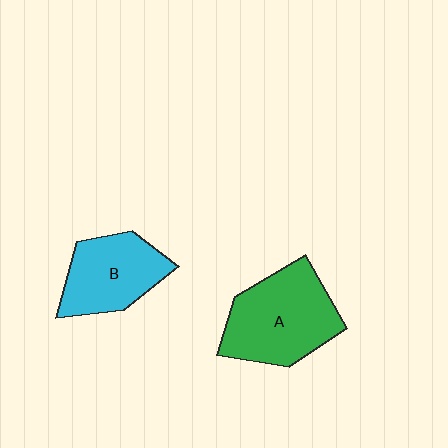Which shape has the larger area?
Shape A (green).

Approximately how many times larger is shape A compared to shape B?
Approximately 1.3 times.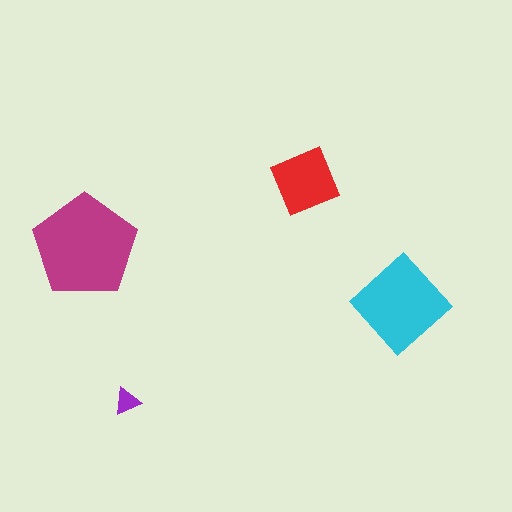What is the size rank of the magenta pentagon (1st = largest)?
1st.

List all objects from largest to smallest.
The magenta pentagon, the cyan diamond, the red diamond, the purple triangle.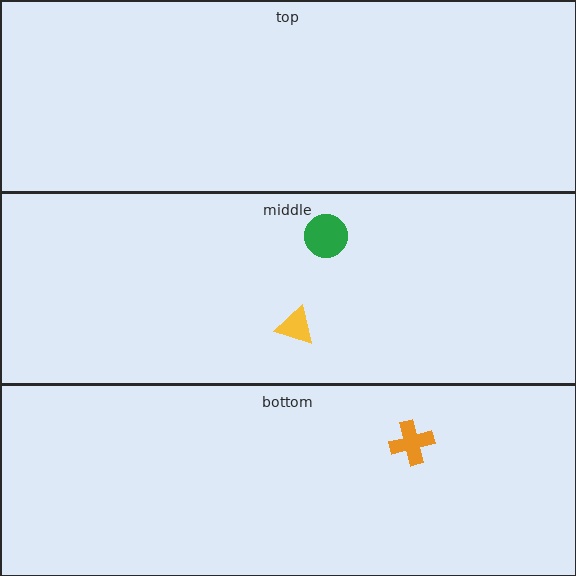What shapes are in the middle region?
The green circle, the yellow triangle.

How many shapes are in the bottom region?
1.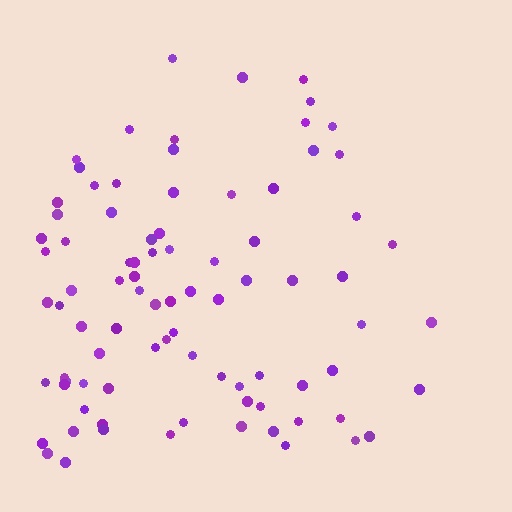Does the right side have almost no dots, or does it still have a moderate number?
Still a moderate number, just noticeably fewer than the left.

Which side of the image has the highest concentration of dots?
The left.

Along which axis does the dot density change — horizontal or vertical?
Horizontal.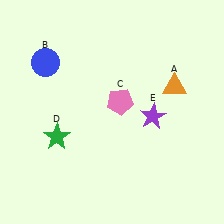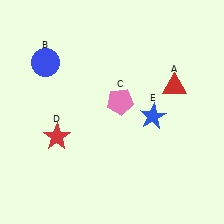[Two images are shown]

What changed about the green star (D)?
In Image 1, D is green. In Image 2, it changed to red.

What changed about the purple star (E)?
In Image 1, E is purple. In Image 2, it changed to blue.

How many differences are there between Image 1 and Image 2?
There are 3 differences between the two images.